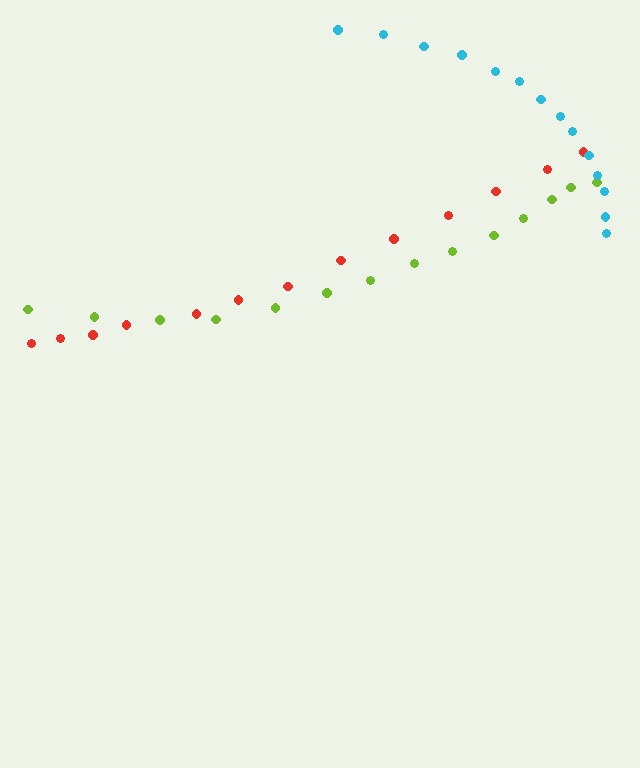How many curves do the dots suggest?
There are 3 distinct paths.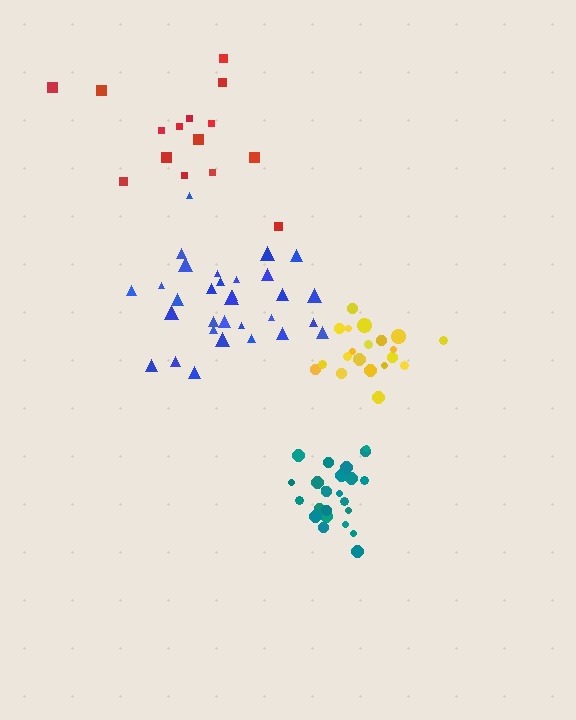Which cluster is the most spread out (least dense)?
Red.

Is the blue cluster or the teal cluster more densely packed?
Teal.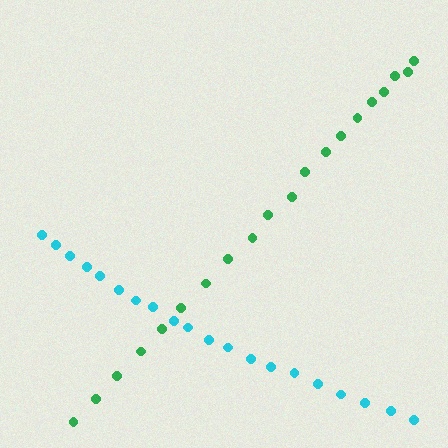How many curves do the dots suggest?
There are 2 distinct paths.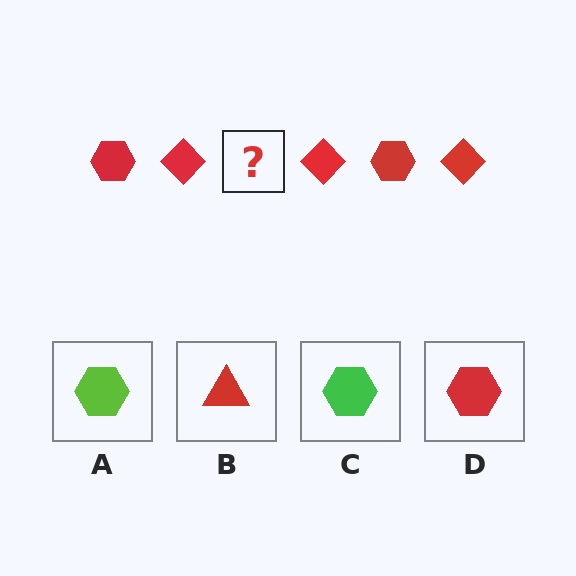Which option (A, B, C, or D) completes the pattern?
D.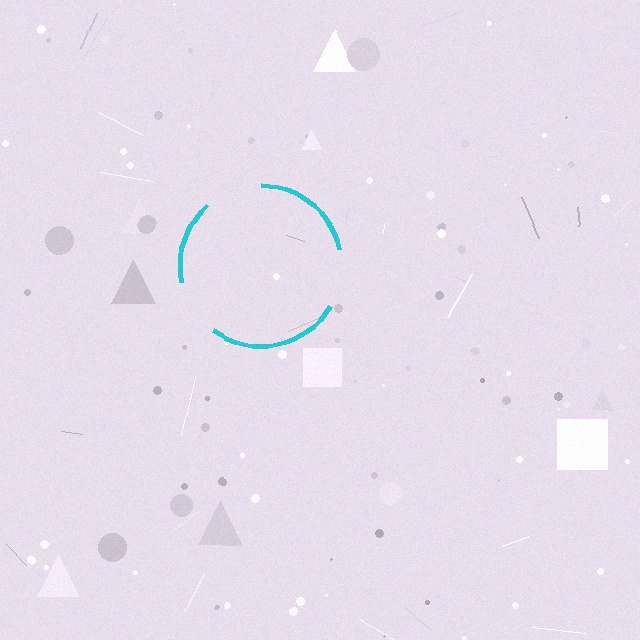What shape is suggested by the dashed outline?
The dashed outline suggests a circle.